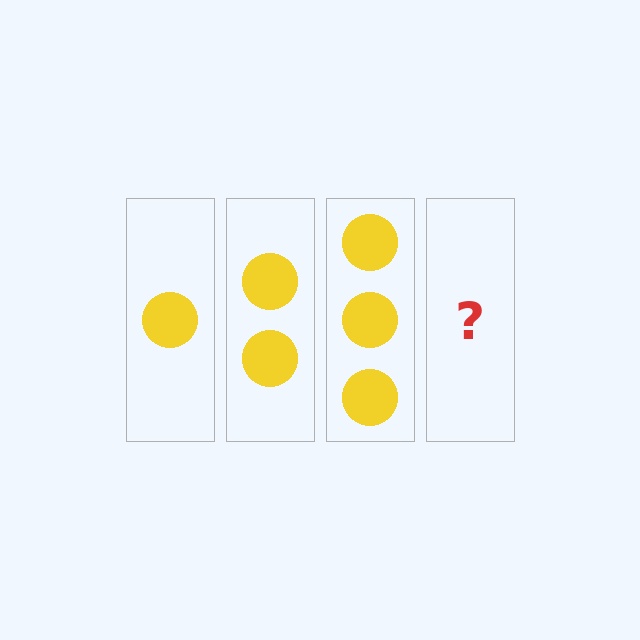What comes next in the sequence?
The next element should be 4 circles.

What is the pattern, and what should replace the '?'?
The pattern is that each step adds one more circle. The '?' should be 4 circles.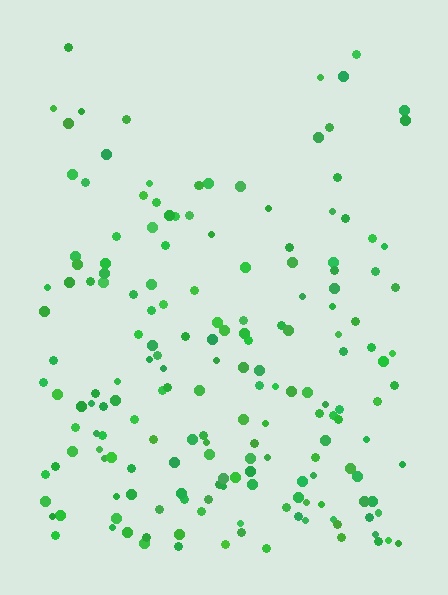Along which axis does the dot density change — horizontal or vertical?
Vertical.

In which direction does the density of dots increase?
From top to bottom, with the bottom side densest.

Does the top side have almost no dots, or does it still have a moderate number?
Still a moderate number, just noticeably fewer than the bottom.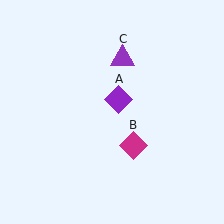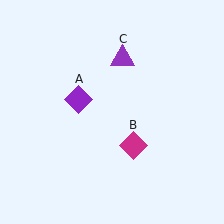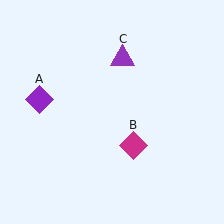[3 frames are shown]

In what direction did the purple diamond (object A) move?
The purple diamond (object A) moved left.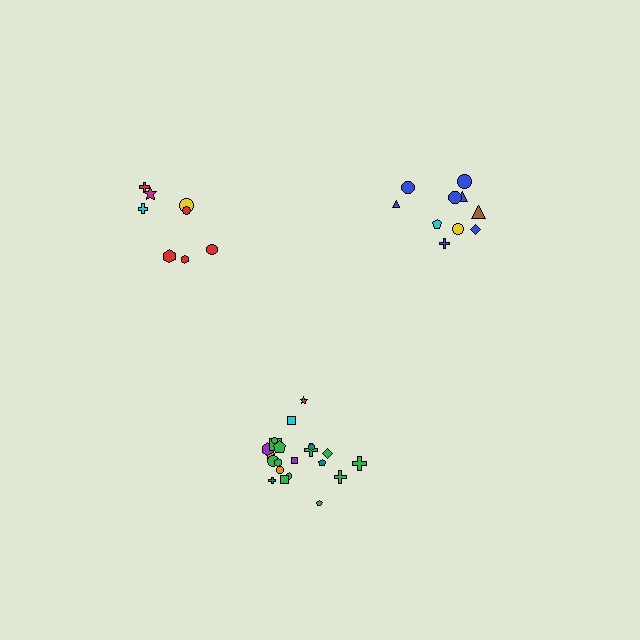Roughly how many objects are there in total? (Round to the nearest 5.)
Roughly 40 objects in total.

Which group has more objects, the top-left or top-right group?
The top-right group.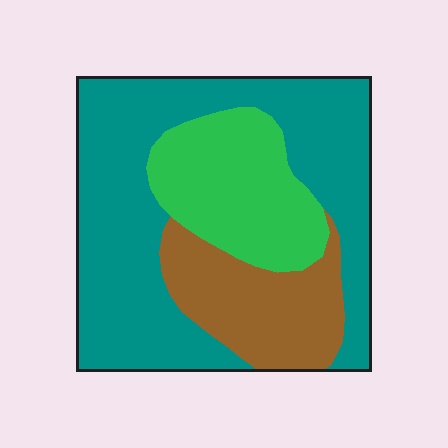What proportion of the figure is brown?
Brown covers 20% of the figure.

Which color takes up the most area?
Teal, at roughly 55%.